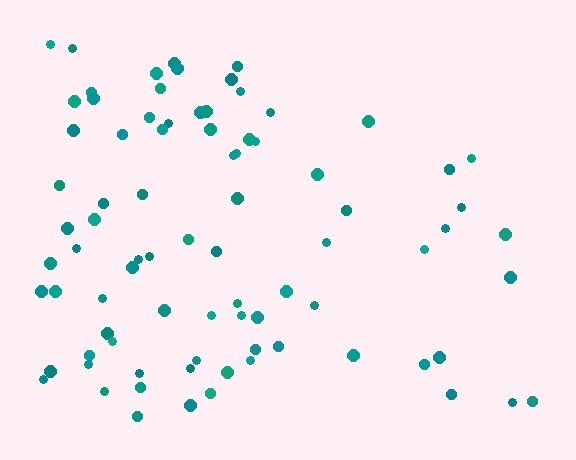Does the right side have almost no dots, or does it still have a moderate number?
Still a moderate number, just noticeably fewer than the left.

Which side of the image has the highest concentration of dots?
The left.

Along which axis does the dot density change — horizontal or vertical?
Horizontal.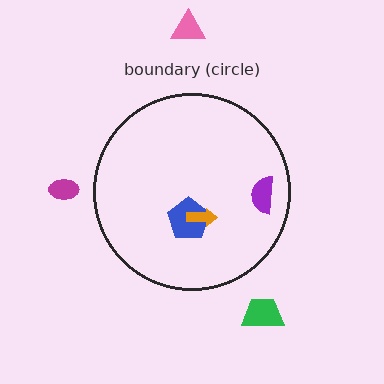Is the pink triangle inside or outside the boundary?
Outside.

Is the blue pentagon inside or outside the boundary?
Inside.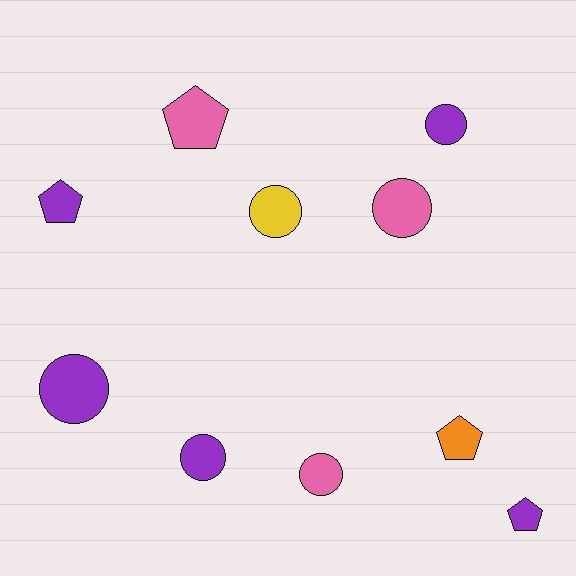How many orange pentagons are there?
There is 1 orange pentagon.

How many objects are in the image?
There are 10 objects.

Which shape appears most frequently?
Circle, with 6 objects.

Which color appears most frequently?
Purple, with 5 objects.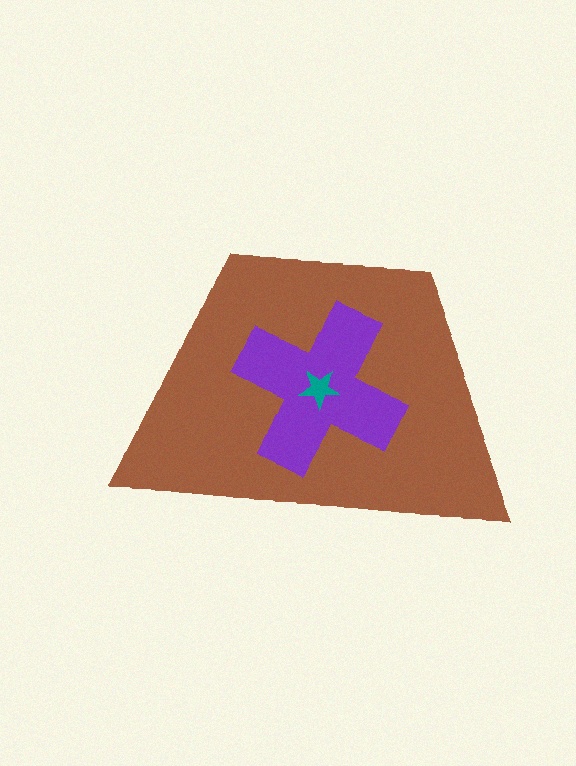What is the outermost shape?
The brown trapezoid.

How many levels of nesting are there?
3.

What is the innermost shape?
The teal star.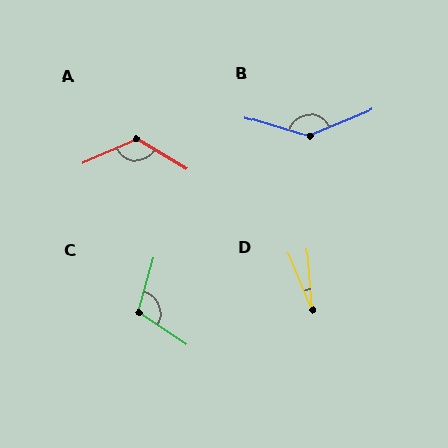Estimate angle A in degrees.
Approximately 125 degrees.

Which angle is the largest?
B, at approximately 141 degrees.